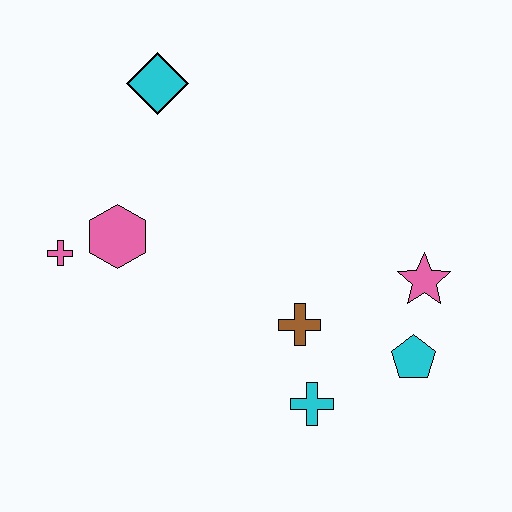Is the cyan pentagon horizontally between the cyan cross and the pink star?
Yes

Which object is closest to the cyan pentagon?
The pink star is closest to the cyan pentagon.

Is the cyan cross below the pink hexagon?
Yes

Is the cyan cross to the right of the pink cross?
Yes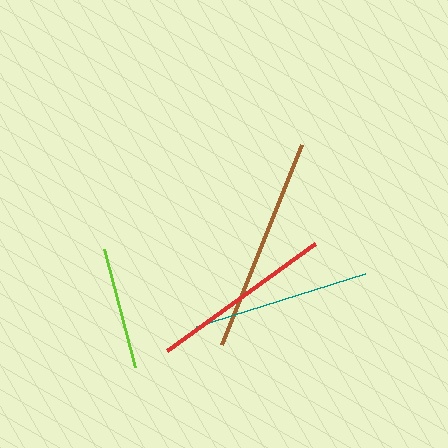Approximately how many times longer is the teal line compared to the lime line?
The teal line is approximately 1.4 times the length of the lime line.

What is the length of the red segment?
The red segment is approximately 183 pixels long.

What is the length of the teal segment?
The teal segment is approximately 177 pixels long.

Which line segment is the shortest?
The lime line is the shortest at approximately 123 pixels.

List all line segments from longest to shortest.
From longest to shortest: brown, red, teal, lime.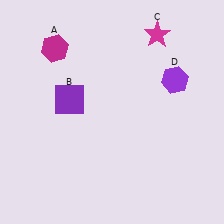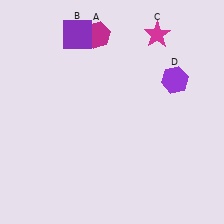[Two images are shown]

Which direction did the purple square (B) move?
The purple square (B) moved up.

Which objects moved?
The objects that moved are: the magenta hexagon (A), the purple square (B).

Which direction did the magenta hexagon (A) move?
The magenta hexagon (A) moved right.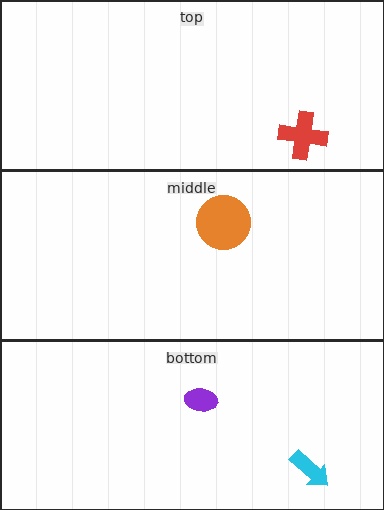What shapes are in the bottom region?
The purple ellipse, the cyan arrow.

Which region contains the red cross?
The top region.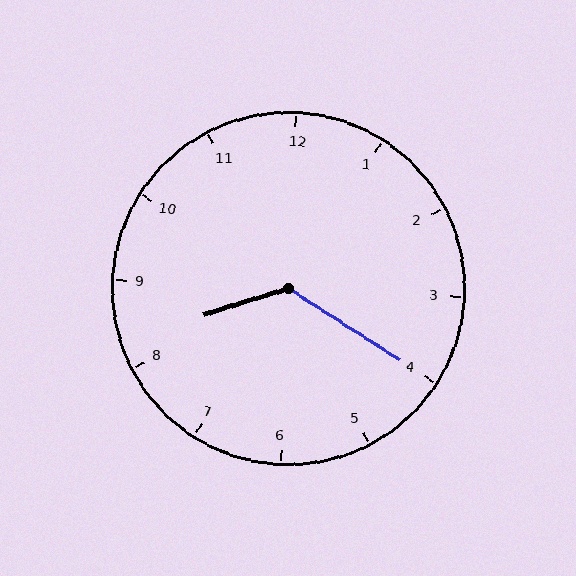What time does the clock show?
8:20.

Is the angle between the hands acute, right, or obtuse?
It is obtuse.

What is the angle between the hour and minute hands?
Approximately 130 degrees.